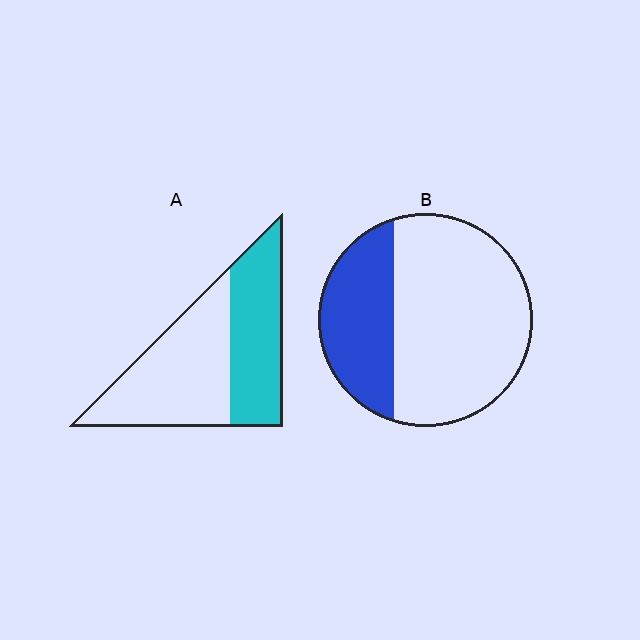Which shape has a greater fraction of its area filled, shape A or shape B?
Shape A.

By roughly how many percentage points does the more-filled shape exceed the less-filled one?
By roughly 10 percentage points (A over B).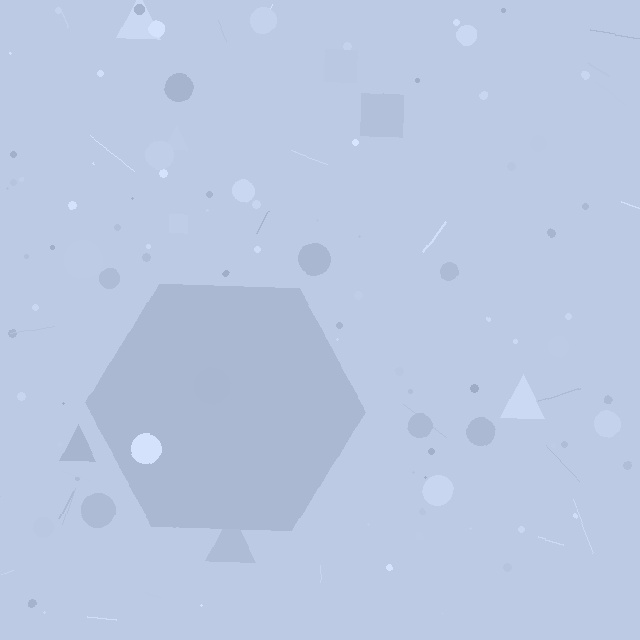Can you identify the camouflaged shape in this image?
The camouflaged shape is a hexagon.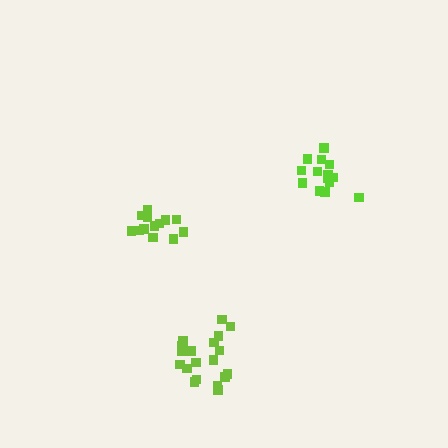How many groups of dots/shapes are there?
There are 3 groups.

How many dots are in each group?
Group 1: 13 dots, Group 2: 14 dots, Group 3: 19 dots (46 total).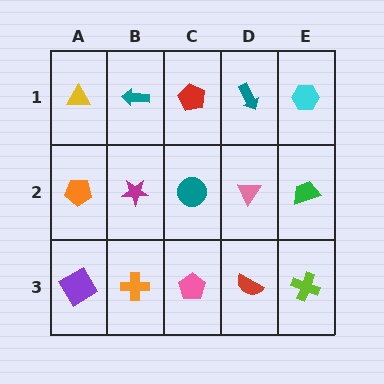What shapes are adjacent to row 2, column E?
A cyan hexagon (row 1, column E), a lime cross (row 3, column E), a pink triangle (row 2, column D).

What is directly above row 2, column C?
A red pentagon.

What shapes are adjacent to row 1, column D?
A pink triangle (row 2, column D), a red pentagon (row 1, column C), a cyan hexagon (row 1, column E).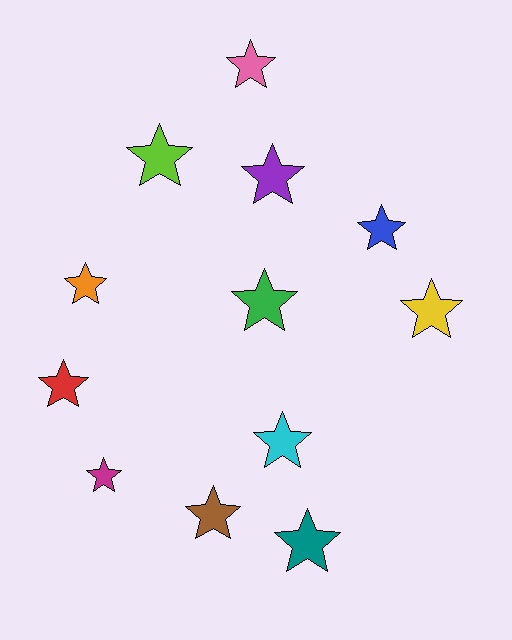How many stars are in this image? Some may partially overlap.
There are 12 stars.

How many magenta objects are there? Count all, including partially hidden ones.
There is 1 magenta object.